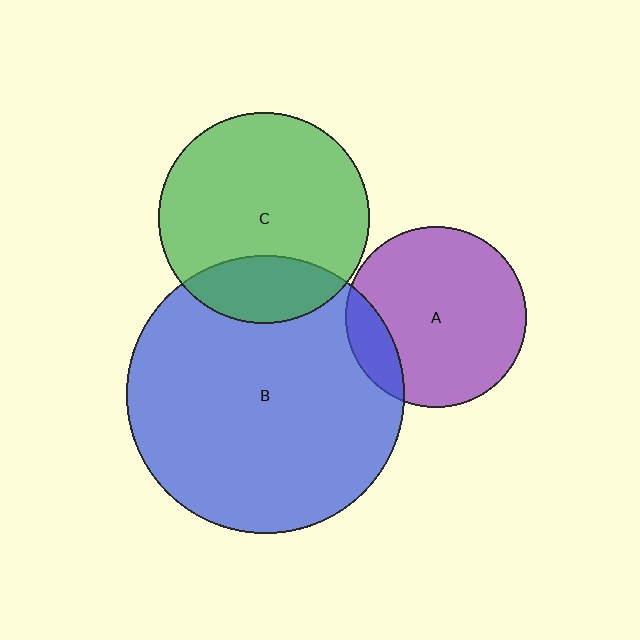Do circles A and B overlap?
Yes.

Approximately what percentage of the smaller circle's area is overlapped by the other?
Approximately 15%.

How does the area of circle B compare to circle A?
Approximately 2.4 times.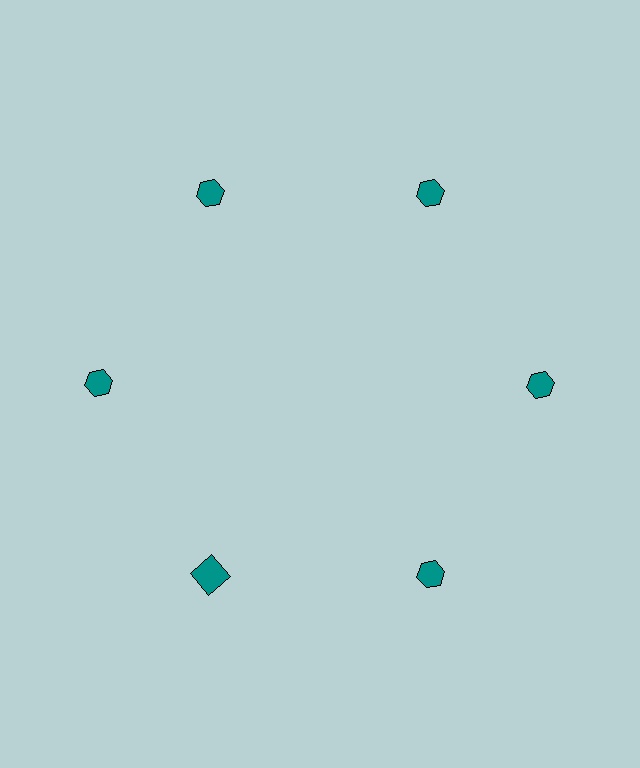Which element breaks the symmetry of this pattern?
The teal square at roughly the 7 o'clock position breaks the symmetry. All other shapes are teal hexagons.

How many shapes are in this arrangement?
There are 6 shapes arranged in a ring pattern.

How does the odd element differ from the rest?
It has a different shape: square instead of hexagon.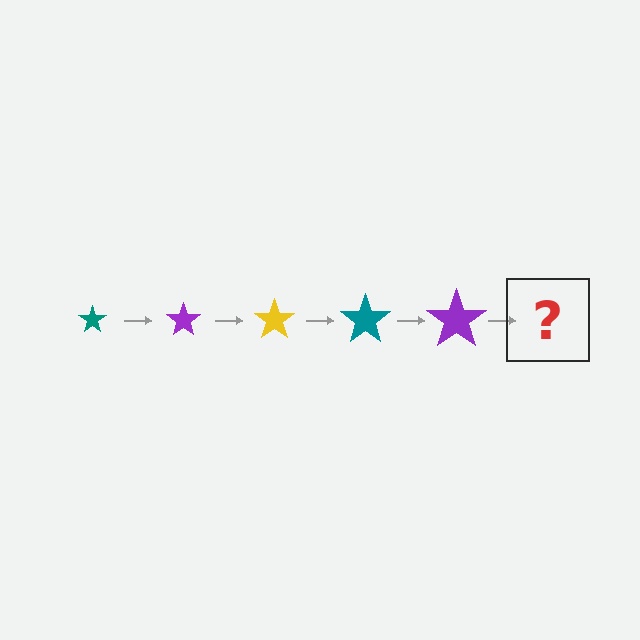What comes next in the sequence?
The next element should be a yellow star, larger than the previous one.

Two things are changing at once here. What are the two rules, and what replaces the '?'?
The two rules are that the star grows larger each step and the color cycles through teal, purple, and yellow. The '?' should be a yellow star, larger than the previous one.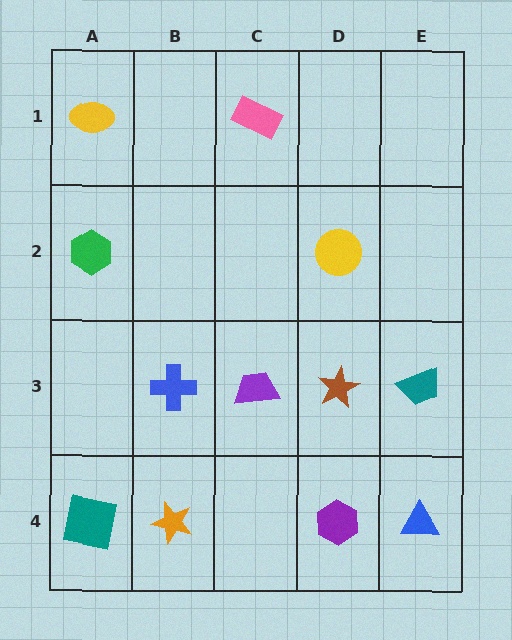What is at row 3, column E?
A teal trapezoid.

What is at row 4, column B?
An orange star.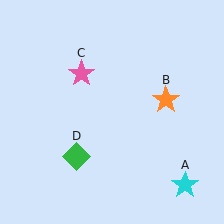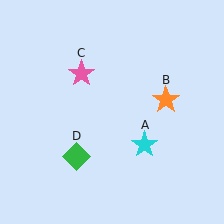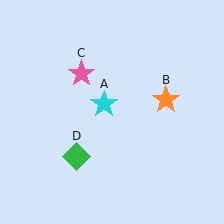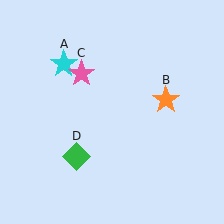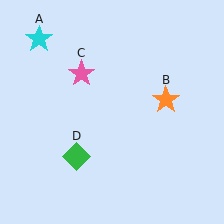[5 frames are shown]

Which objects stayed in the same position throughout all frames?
Orange star (object B) and pink star (object C) and green diamond (object D) remained stationary.